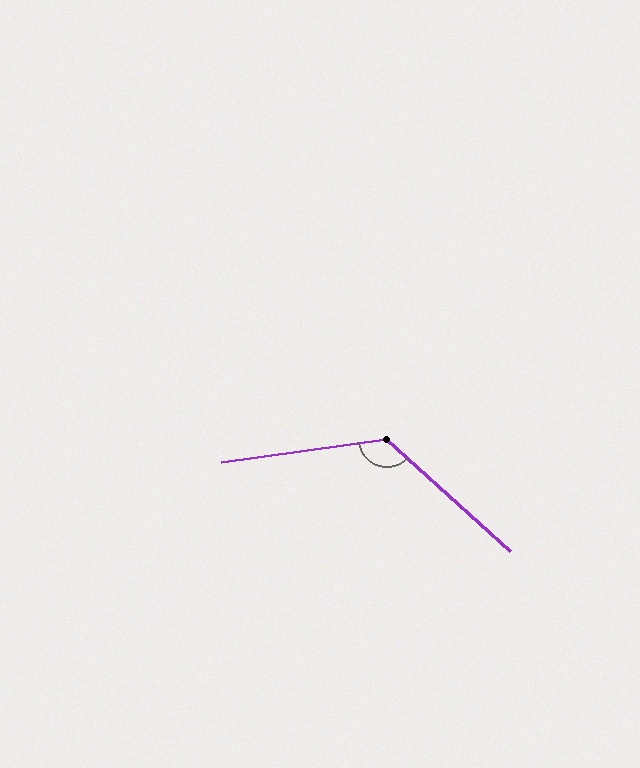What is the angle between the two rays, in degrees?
Approximately 130 degrees.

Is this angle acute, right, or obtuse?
It is obtuse.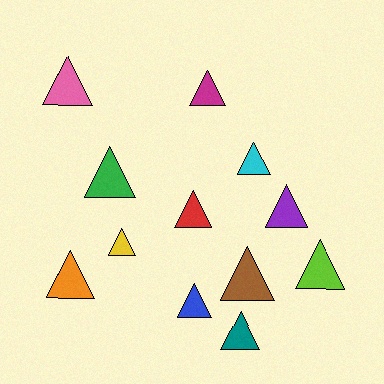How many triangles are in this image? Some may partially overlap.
There are 12 triangles.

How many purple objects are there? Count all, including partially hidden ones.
There is 1 purple object.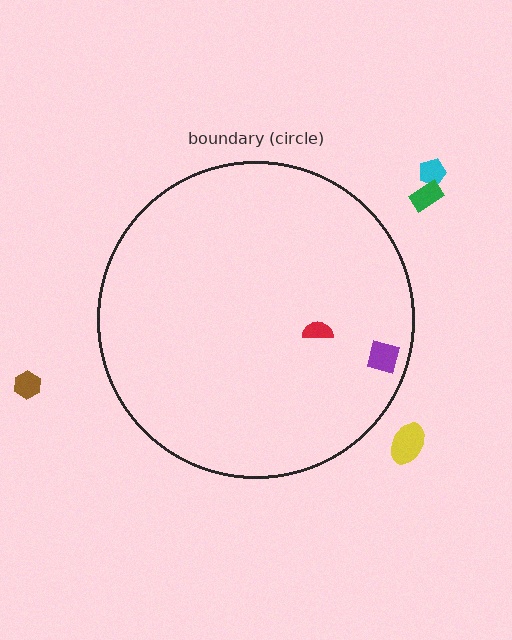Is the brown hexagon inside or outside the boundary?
Outside.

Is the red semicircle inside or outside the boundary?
Inside.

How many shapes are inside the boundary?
2 inside, 4 outside.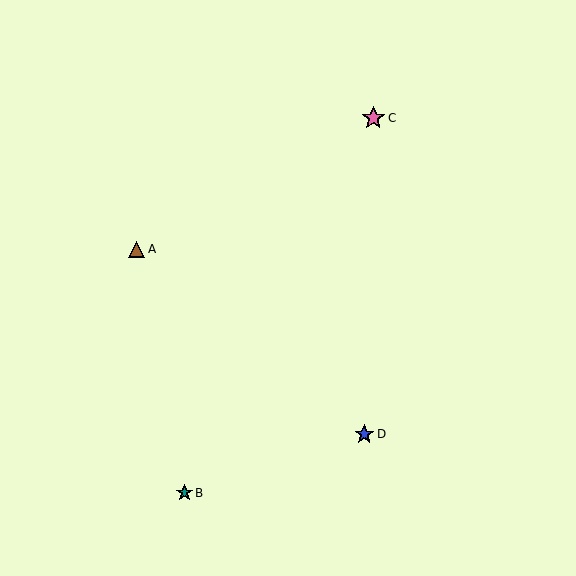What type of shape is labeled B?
Shape B is a teal star.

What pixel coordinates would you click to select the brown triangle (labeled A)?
Click at (137, 249) to select the brown triangle A.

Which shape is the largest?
The pink star (labeled C) is the largest.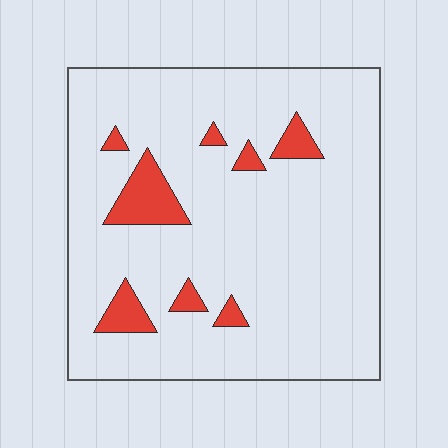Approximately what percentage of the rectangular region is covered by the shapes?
Approximately 10%.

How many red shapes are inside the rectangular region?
8.